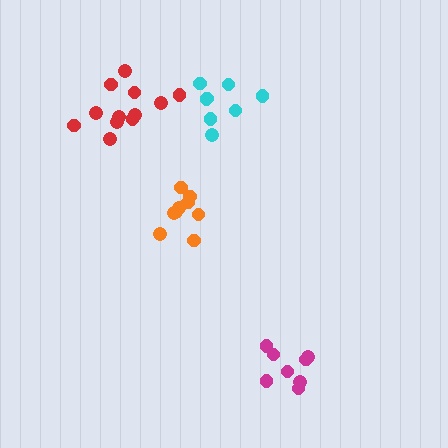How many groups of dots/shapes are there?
There are 4 groups.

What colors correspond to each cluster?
The clusters are colored: magenta, cyan, orange, red.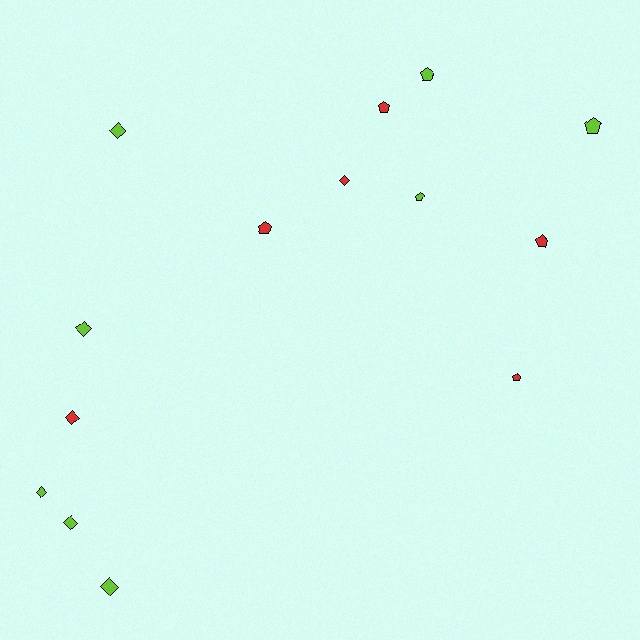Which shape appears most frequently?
Diamond, with 7 objects.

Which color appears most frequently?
Lime, with 8 objects.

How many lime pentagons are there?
There are 3 lime pentagons.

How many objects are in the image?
There are 14 objects.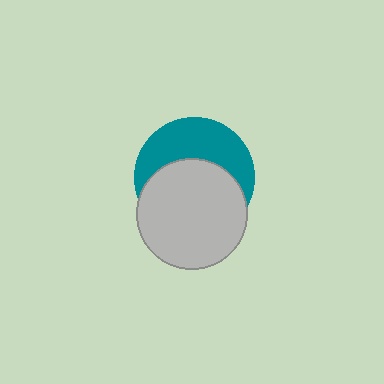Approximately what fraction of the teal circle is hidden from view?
Roughly 56% of the teal circle is hidden behind the light gray circle.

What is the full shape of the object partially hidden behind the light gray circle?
The partially hidden object is a teal circle.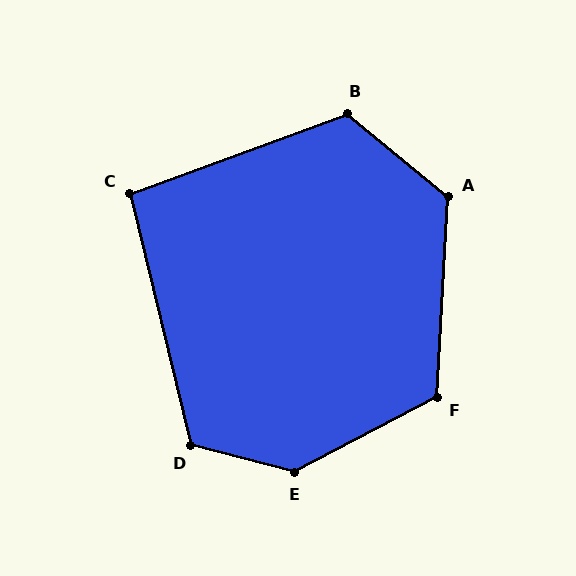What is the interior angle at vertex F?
Approximately 121 degrees (obtuse).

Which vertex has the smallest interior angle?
C, at approximately 96 degrees.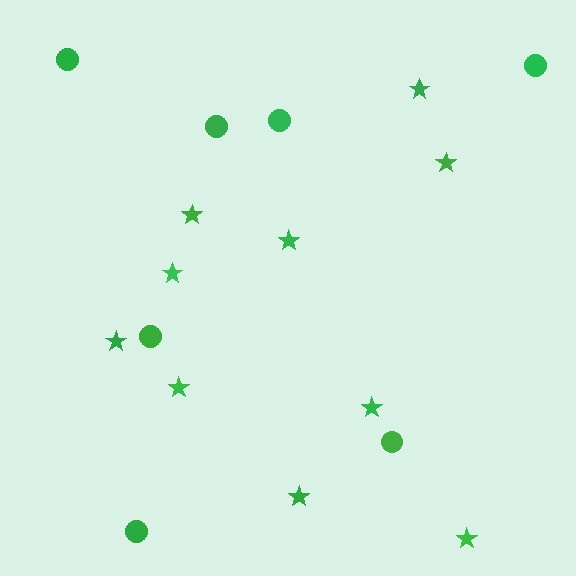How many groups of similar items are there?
There are 2 groups: one group of circles (7) and one group of stars (10).